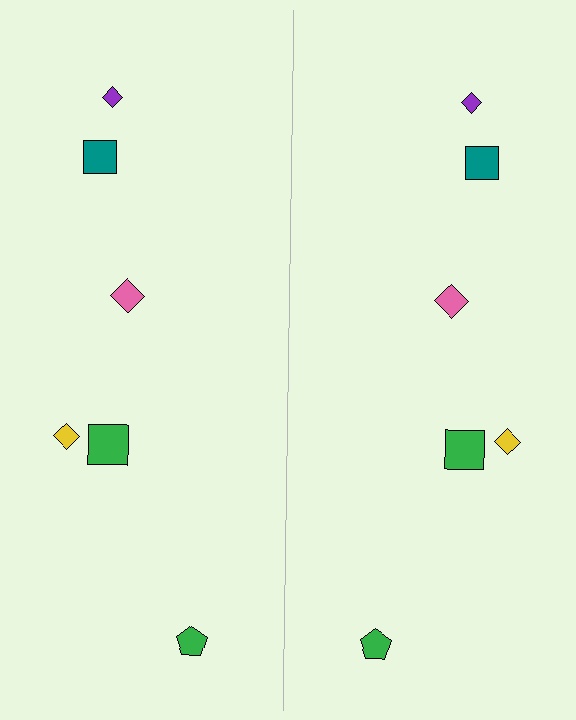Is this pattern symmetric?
Yes, this pattern has bilateral (reflection) symmetry.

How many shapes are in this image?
There are 12 shapes in this image.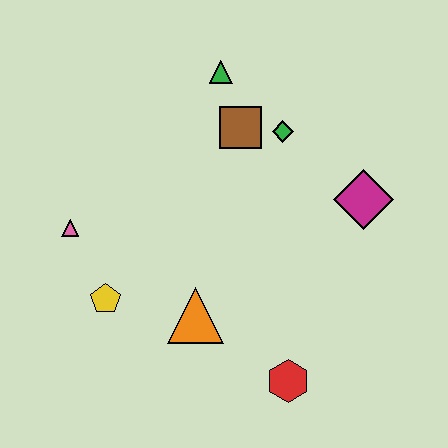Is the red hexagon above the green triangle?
No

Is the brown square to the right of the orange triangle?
Yes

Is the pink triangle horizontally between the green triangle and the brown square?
No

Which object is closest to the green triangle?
The brown square is closest to the green triangle.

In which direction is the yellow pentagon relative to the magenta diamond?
The yellow pentagon is to the left of the magenta diamond.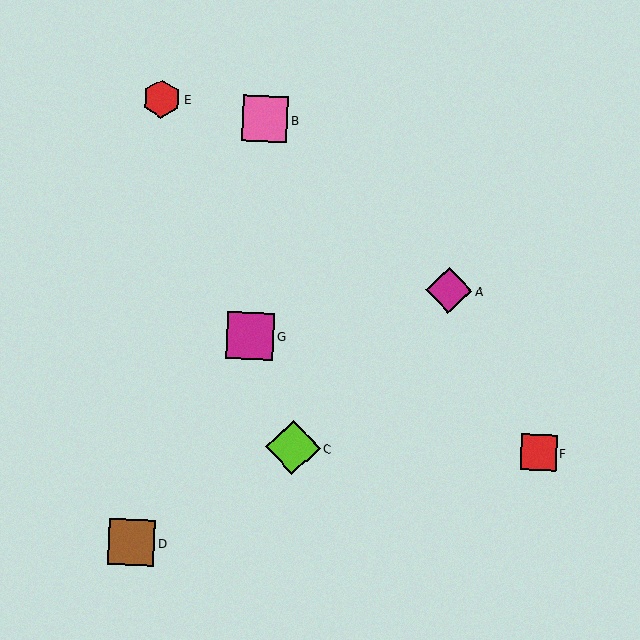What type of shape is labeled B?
Shape B is a pink square.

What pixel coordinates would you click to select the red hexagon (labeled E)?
Click at (162, 99) to select the red hexagon E.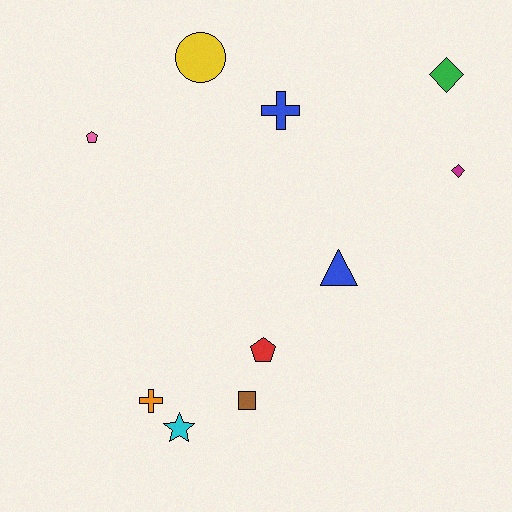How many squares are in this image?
There is 1 square.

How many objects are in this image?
There are 10 objects.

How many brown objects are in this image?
There is 1 brown object.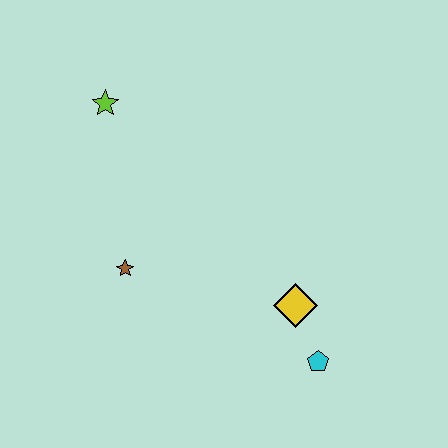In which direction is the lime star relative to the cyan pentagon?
The lime star is above the cyan pentagon.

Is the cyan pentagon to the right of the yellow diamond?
Yes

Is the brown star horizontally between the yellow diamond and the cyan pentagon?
No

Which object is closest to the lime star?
The brown star is closest to the lime star.